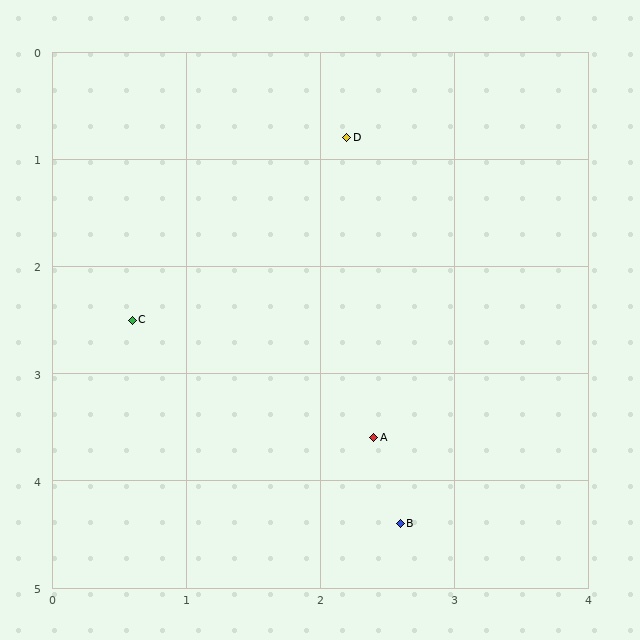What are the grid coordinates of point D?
Point D is at approximately (2.2, 0.8).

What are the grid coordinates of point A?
Point A is at approximately (2.4, 3.6).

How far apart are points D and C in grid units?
Points D and C are about 2.3 grid units apart.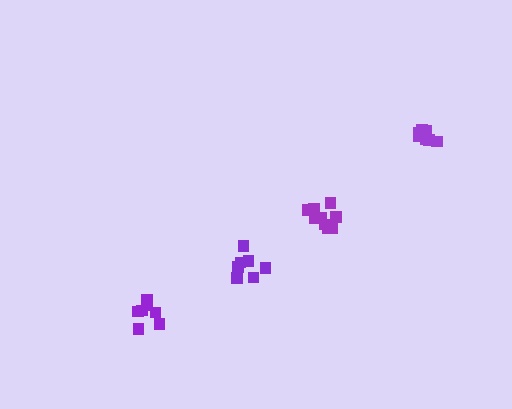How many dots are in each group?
Group 1: 7 dots, Group 2: 8 dots, Group 3: 7 dots, Group 4: 10 dots (32 total).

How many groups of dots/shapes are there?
There are 4 groups.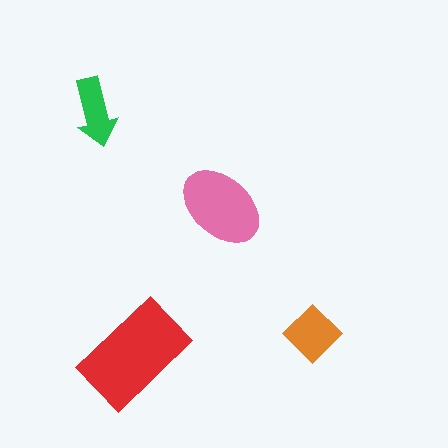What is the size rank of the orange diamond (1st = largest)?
3rd.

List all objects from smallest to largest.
The green arrow, the orange diamond, the pink ellipse, the red rectangle.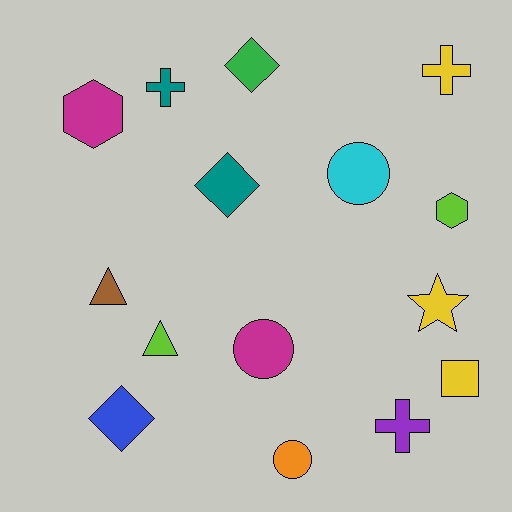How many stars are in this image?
There is 1 star.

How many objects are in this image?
There are 15 objects.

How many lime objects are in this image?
There are 2 lime objects.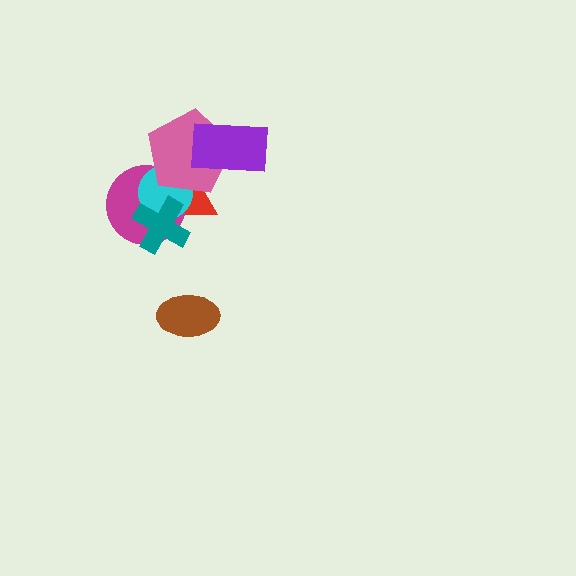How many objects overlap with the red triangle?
4 objects overlap with the red triangle.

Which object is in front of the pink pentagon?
The purple rectangle is in front of the pink pentagon.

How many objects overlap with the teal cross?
3 objects overlap with the teal cross.